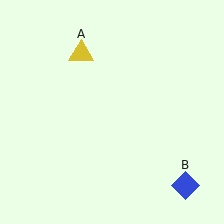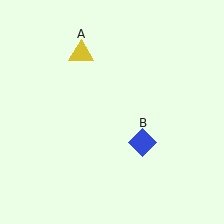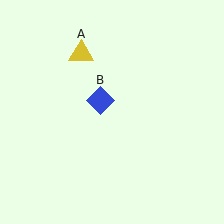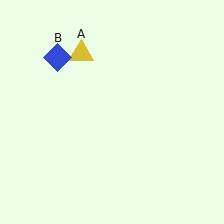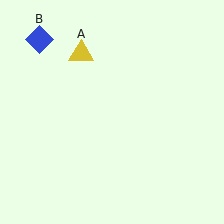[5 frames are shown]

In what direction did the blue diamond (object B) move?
The blue diamond (object B) moved up and to the left.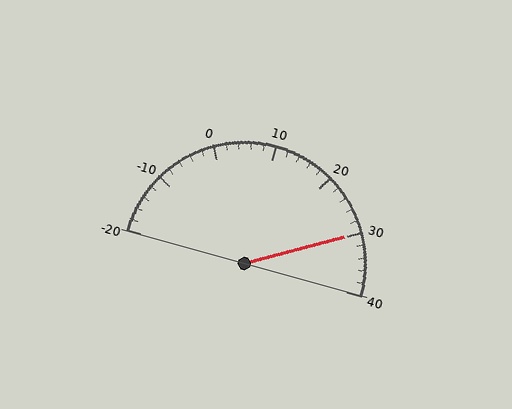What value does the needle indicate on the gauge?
The needle indicates approximately 30.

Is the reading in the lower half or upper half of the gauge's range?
The reading is in the upper half of the range (-20 to 40).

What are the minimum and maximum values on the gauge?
The gauge ranges from -20 to 40.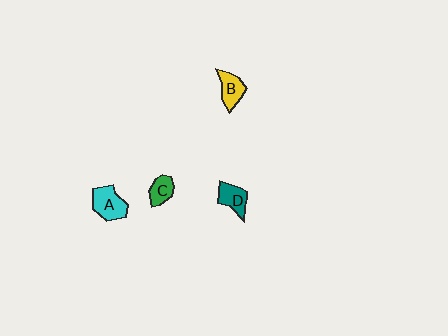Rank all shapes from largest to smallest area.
From largest to smallest: A (cyan), B (yellow), D (teal), C (green).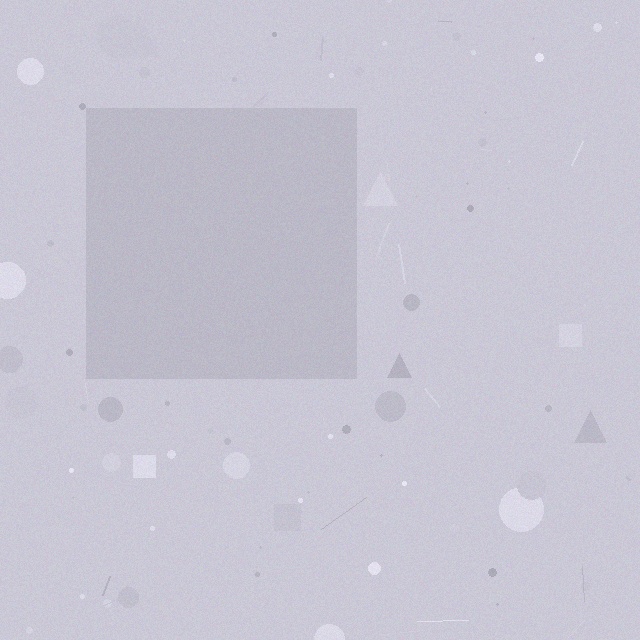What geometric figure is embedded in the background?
A square is embedded in the background.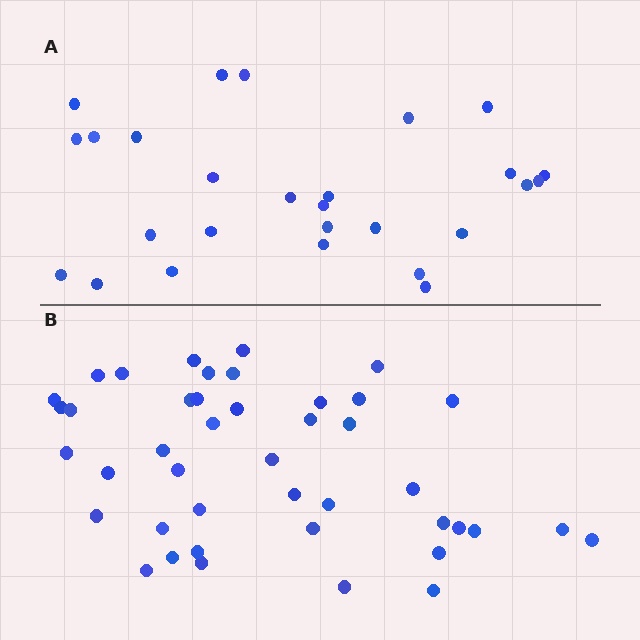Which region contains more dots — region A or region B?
Region B (the bottom region) has more dots.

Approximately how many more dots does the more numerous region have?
Region B has approximately 15 more dots than region A.